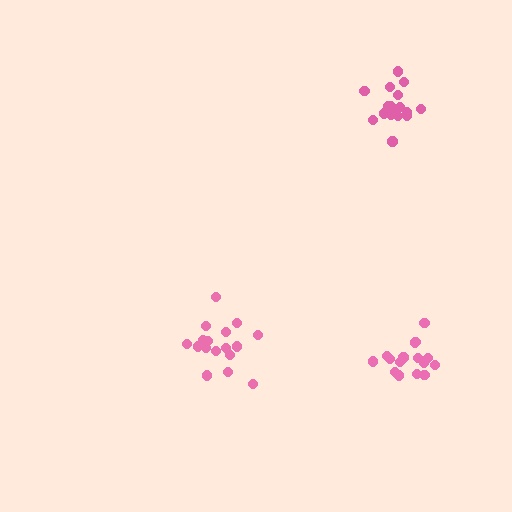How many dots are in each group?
Group 1: 17 dots, Group 2: 17 dots, Group 3: 16 dots (50 total).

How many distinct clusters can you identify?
There are 3 distinct clusters.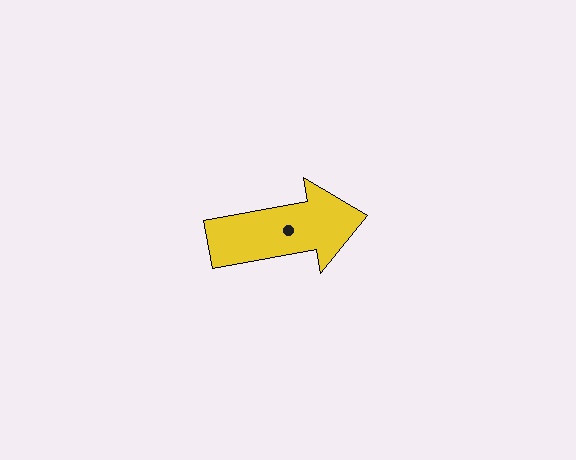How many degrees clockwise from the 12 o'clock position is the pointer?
Approximately 79 degrees.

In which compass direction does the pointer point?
East.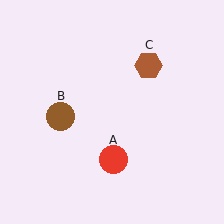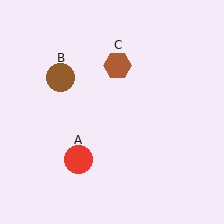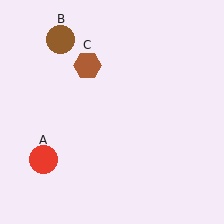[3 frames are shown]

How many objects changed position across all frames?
3 objects changed position: red circle (object A), brown circle (object B), brown hexagon (object C).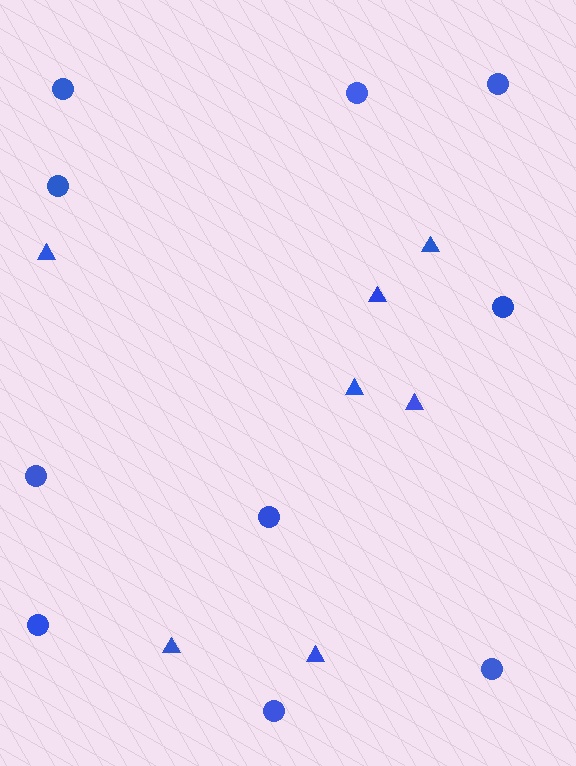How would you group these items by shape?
There are 2 groups: one group of circles (10) and one group of triangles (7).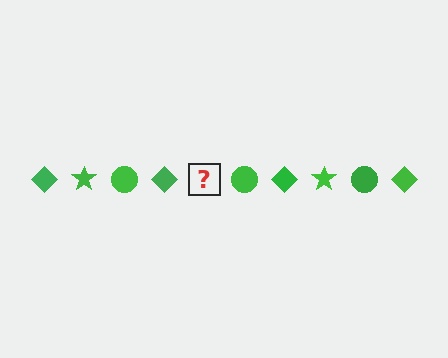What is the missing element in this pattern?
The missing element is a green star.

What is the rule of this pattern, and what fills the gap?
The rule is that the pattern cycles through diamond, star, circle shapes in green. The gap should be filled with a green star.